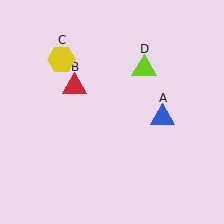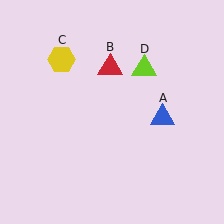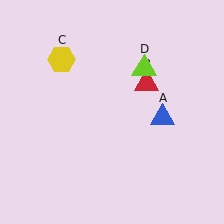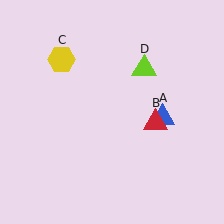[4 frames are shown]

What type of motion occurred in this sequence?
The red triangle (object B) rotated clockwise around the center of the scene.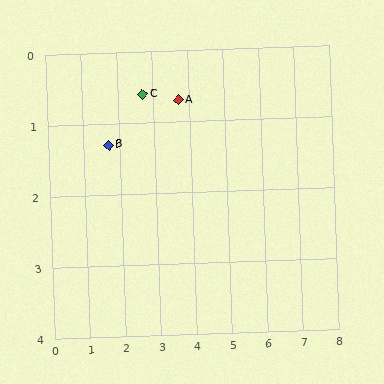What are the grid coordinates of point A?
Point A is at approximately (3.7, 0.7).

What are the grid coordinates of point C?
Point C is at approximately (2.7, 0.6).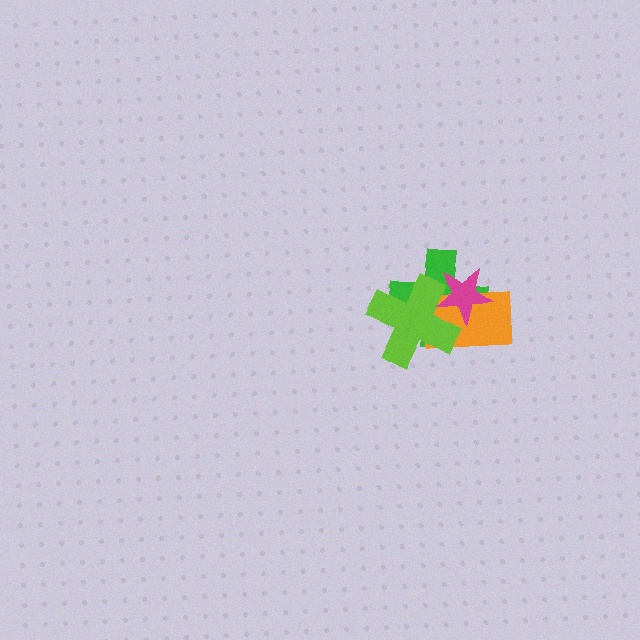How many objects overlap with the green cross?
3 objects overlap with the green cross.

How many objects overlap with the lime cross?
3 objects overlap with the lime cross.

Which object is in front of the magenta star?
The lime cross is in front of the magenta star.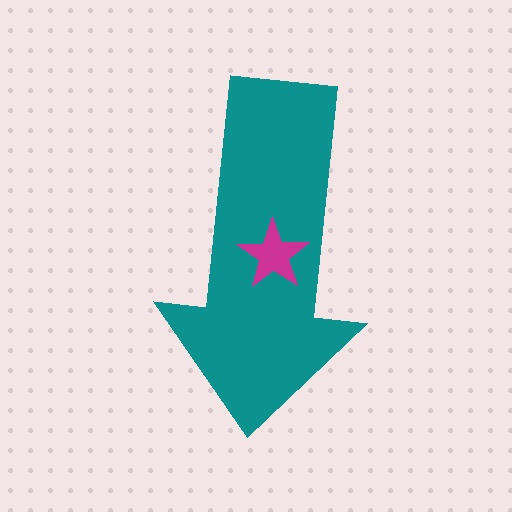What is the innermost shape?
The magenta star.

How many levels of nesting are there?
2.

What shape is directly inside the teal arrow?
The magenta star.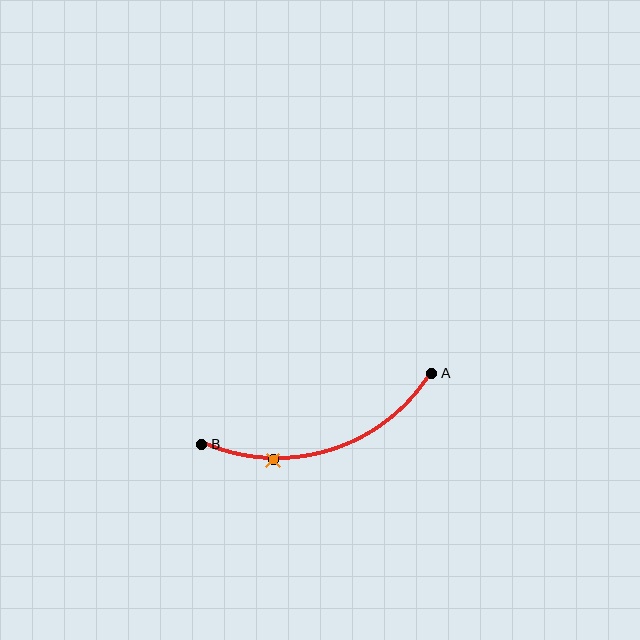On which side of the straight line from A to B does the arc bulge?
The arc bulges below the straight line connecting A and B.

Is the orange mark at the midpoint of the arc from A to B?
No. The orange mark lies on the arc but is closer to endpoint B. The arc midpoint would be at the point on the curve equidistant along the arc from both A and B.